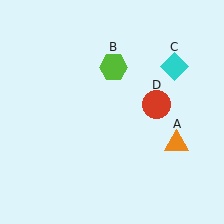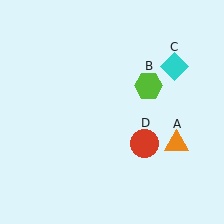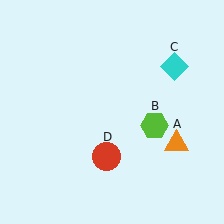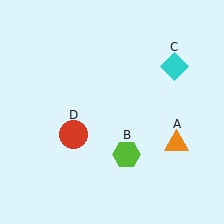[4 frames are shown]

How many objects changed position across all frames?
2 objects changed position: lime hexagon (object B), red circle (object D).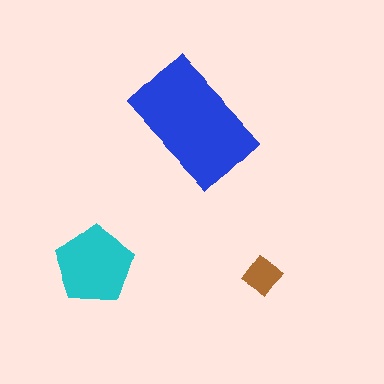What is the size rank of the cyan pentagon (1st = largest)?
2nd.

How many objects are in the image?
There are 3 objects in the image.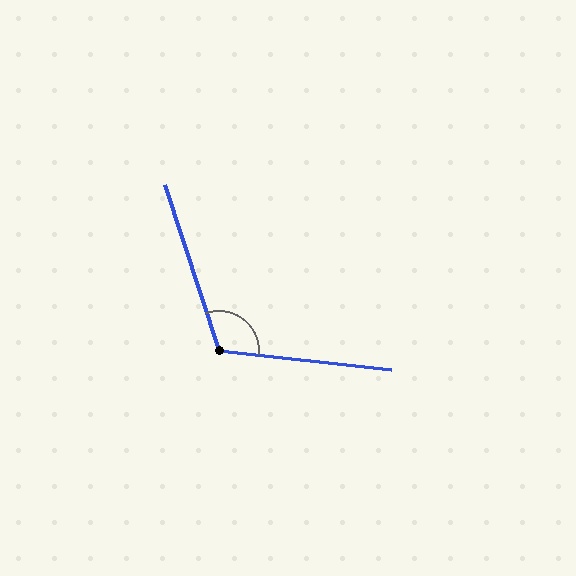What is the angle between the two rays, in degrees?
Approximately 114 degrees.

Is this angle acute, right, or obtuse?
It is obtuse.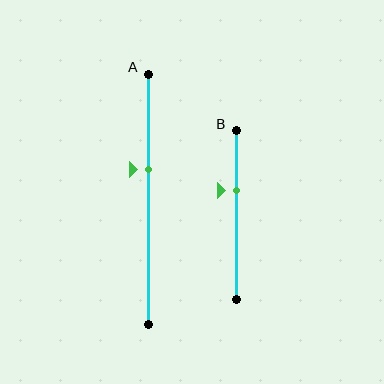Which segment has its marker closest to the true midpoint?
Segment A has its marker closest to the true midpoint.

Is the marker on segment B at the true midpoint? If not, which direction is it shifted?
No, the marker on segment B is shifted upward by about 15% of the segment length.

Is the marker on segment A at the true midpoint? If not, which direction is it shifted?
No, the marker on segment A is shifted upward by about 12% of the segment length.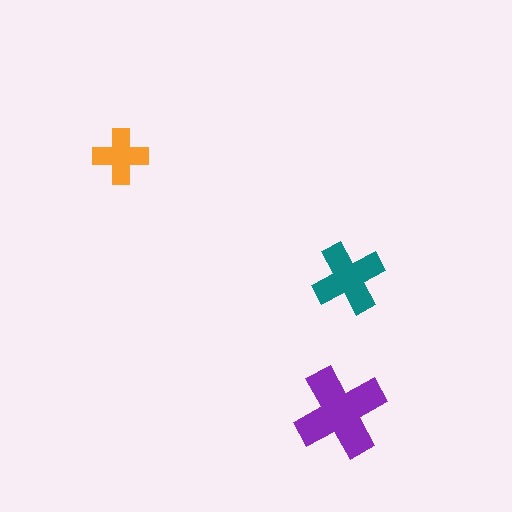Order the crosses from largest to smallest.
the purple one, the teal one, the orange one.